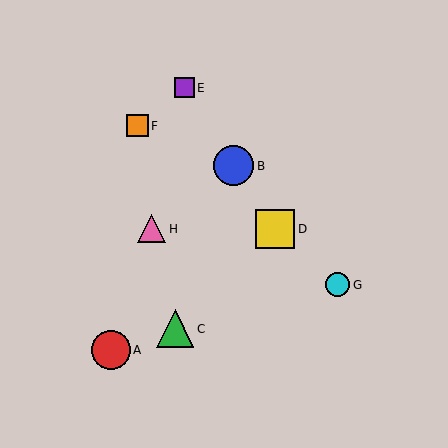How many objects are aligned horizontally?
2 objects (D, H) are aligned horizontally.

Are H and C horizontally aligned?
No, H is at y≈229 and C is at y≈329.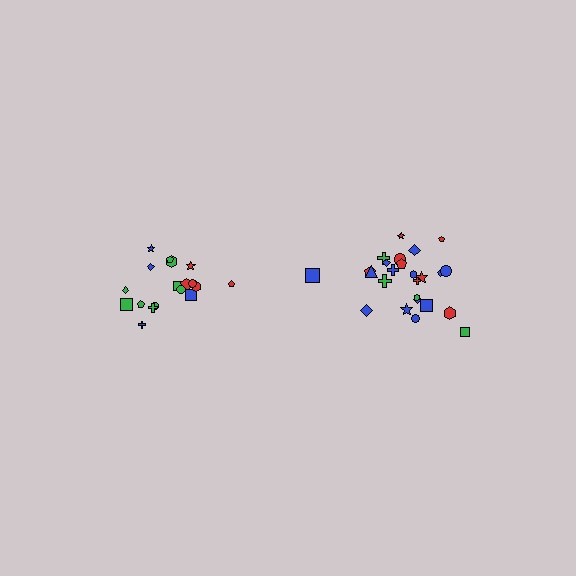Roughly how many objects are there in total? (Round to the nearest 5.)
Roughly 45 objects in total.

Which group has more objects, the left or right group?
The right group.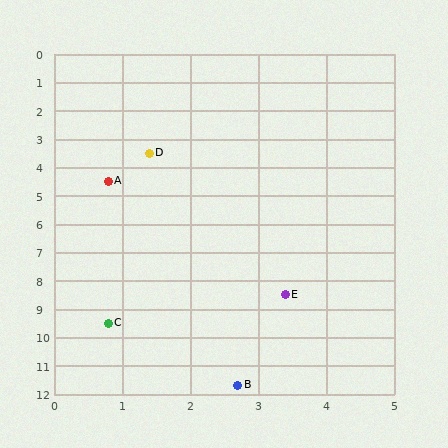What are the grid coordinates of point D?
Point D is at approximately (1.4, 3.5).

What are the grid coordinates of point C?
Point C is at approximately (0.8, 9.5).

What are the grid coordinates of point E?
Point E is at approximately (3.4, 8.5).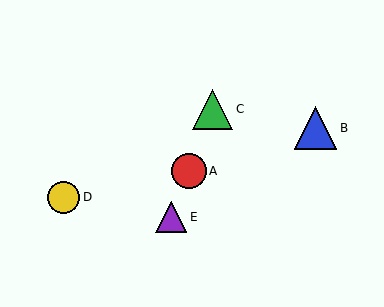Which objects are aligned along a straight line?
Objects A, C, E are aligned along a straight line.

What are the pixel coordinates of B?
Object B is at (315, 128).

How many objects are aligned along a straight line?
3 objects (A, C, E) are aligned along a straight line.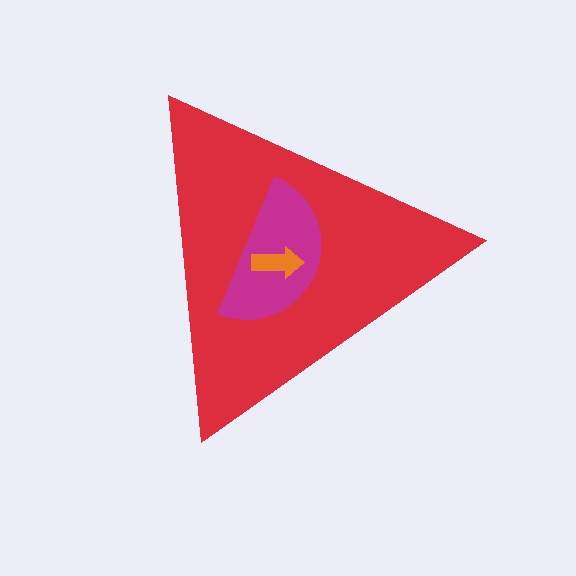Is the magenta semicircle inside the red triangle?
Yes.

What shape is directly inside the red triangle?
The magenta semicircle.